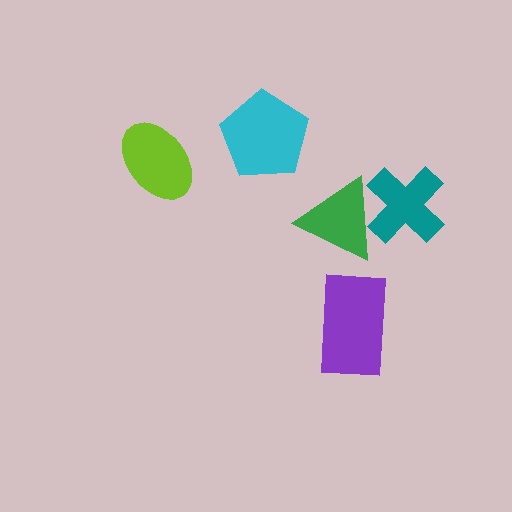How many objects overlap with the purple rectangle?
0 objects overlap with the purple rectangle.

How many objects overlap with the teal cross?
1 object overlaps with the teal cross.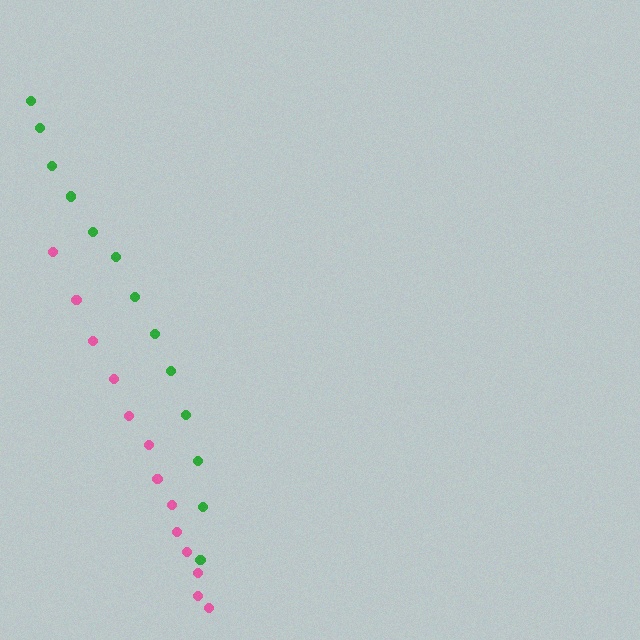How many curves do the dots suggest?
There are 2 distinct paths.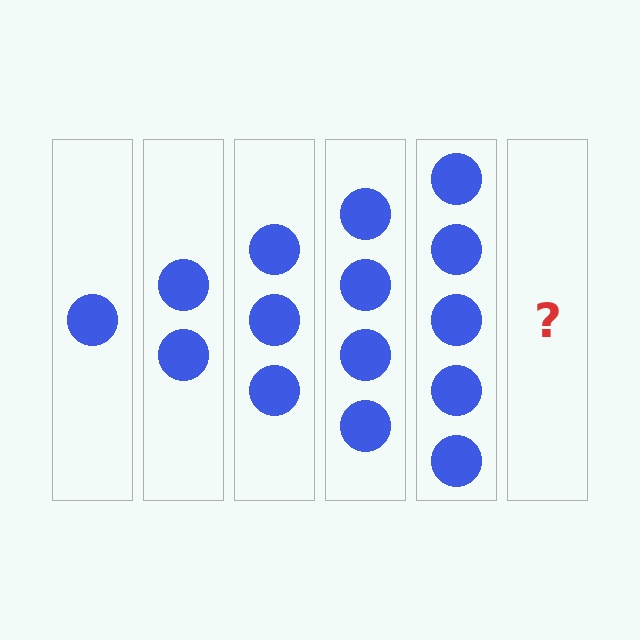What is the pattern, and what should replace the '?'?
The pattern is that each step adds one more circle. The '?' should be 6 circles.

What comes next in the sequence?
The next element should be 6 circles.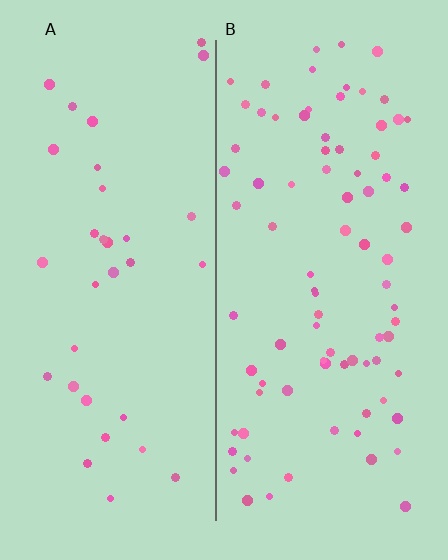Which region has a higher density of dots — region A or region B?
B (the right).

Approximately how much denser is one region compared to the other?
Approximately 2.5× — region B over region A.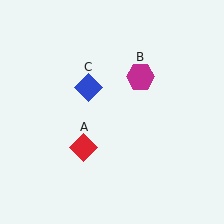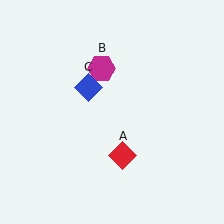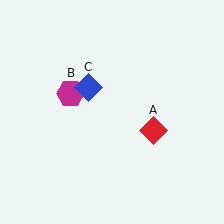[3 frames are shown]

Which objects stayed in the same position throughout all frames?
Blue diamond (object C) remained stationary.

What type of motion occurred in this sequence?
The red diamond (object A), magenta hexagon (object B) rotated counterclockwise around the center of the scene.